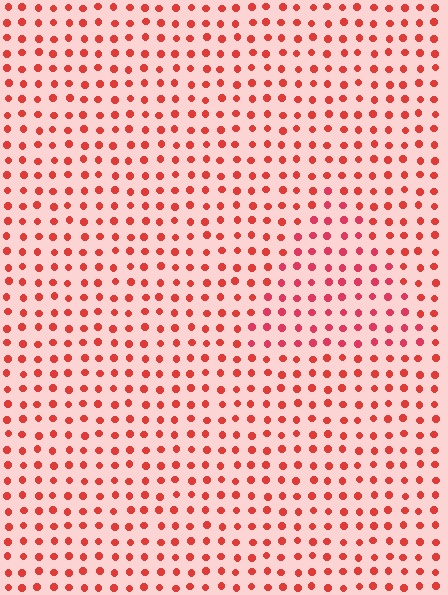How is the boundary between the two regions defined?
The boundary is defined purely by a slight shift in hue (about 16 degrees). Spacing, size, and orientation are identical on both sides.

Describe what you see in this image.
The image is filled with small red elements in a uniform arrangement. A triangle-shaped region is visible where the elements are tinted to a slightly different hue, forming a subtle color boundary.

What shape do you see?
I see a triangle.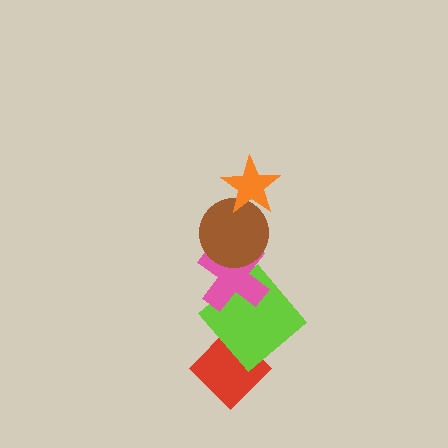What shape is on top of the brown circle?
The orange star is on top of the brown circle.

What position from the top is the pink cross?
The pink cross is 3rd from the top.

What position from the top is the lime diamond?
The lime diamond is 4th from the top.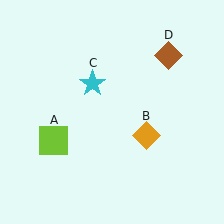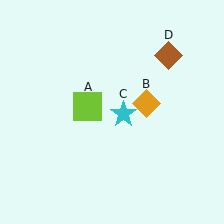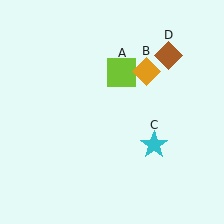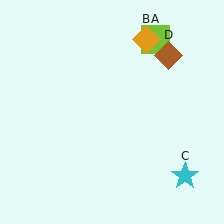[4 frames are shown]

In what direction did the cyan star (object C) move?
The cyan star (object C) moved down and to the right.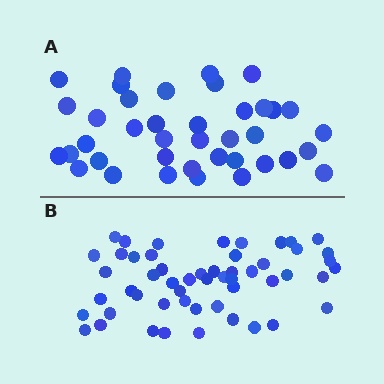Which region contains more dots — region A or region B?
Region B (the bottom region) has more dots.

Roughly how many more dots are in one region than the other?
Region B has approximately 15 more dots than region A.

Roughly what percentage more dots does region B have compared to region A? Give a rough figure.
About 35% more.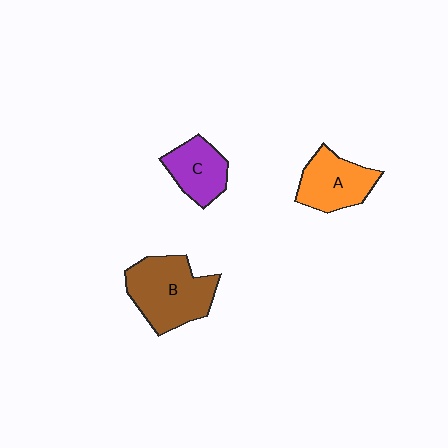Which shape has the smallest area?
Shape C (purple).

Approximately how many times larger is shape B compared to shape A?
Approximately 1.4 times.